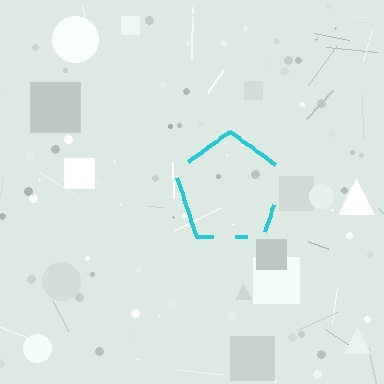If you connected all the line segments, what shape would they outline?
They would outline a pentagon.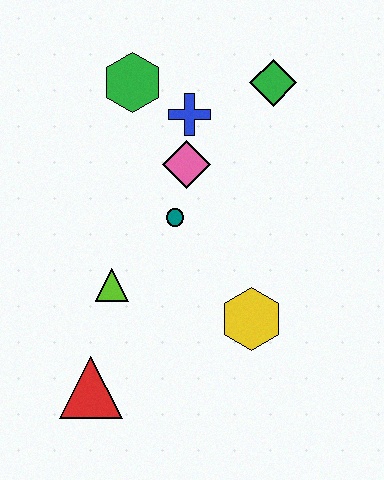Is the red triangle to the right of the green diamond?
No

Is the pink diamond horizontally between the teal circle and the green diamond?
Yes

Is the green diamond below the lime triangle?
No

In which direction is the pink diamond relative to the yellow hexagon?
The pink diamond is above the yellow hexagon.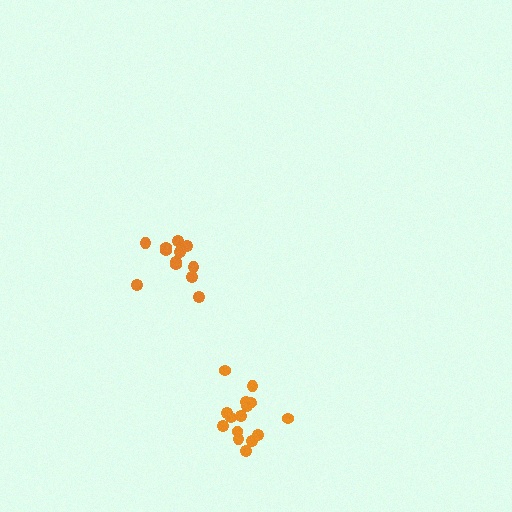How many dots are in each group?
Group 1: 12 dots, Group 2: 15 dots (27 total).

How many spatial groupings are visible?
There are 2 spatial groupings.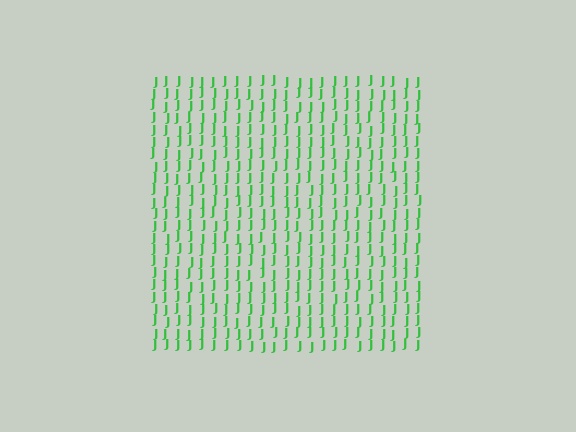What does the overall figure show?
The overall figure shows a square.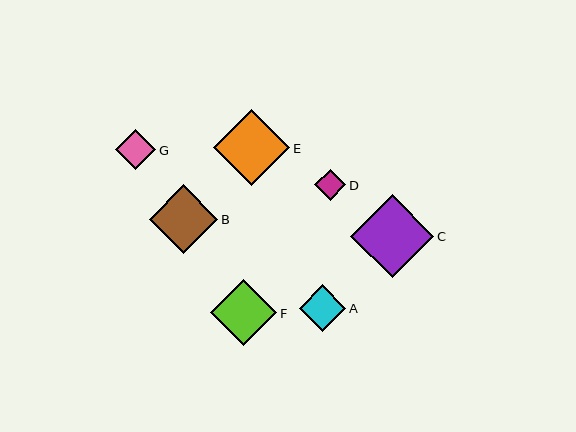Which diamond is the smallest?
Diamond D is the smallest with a size of approximately 31 pixels.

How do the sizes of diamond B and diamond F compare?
Diamond B and diamond F are approximately the same size.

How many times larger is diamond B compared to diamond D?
Diamond B is approximately 2.2 times the size of diamond D.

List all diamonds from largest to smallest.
From largest to smallest: C, E, B, F, A, G, D.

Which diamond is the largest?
Diamond C is the largest with a size of approximately 83 pixels.